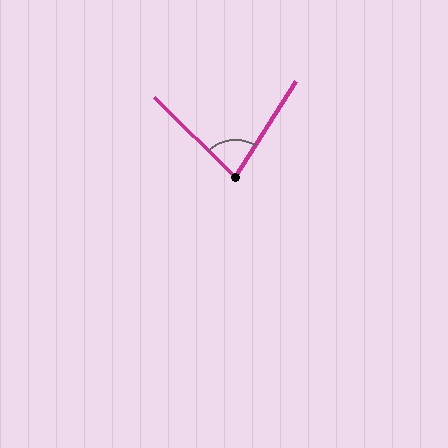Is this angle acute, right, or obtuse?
It is acute.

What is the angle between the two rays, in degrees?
Approximately 78 degrees.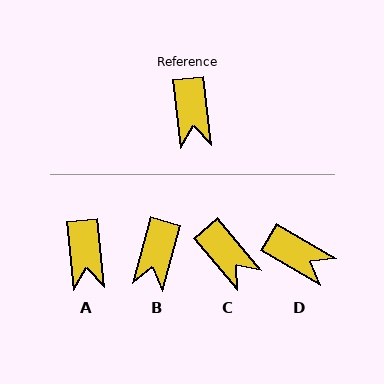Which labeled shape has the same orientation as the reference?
A.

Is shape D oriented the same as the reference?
No, it is off by about 54 degrees.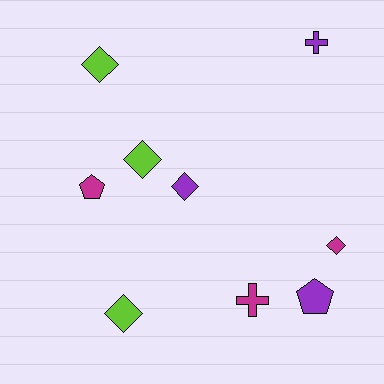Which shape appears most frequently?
Diamond, with 5 objects.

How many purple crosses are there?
There is 1 purple cross.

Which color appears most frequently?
Purple, with 3 objects.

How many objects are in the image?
There are 9 objects.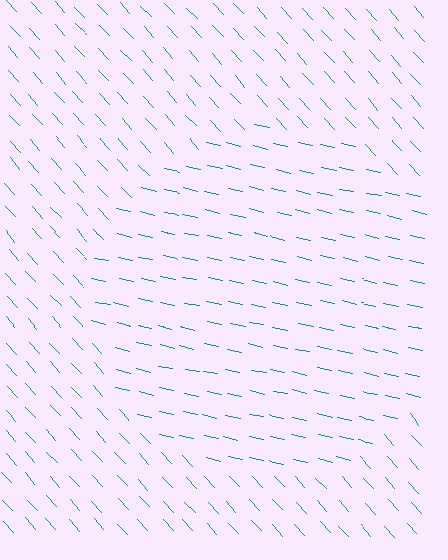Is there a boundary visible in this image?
Yes, there is a texture boundary formed by a change in line orientation.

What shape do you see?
I see a circle.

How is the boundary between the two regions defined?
The boundary is defined purely by a change in line orientation (approximately 35 degrees difference). All lines are the same color and thickness.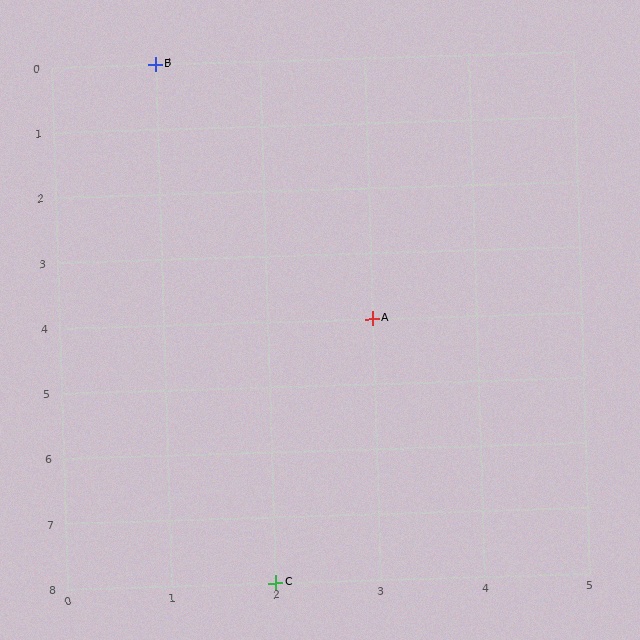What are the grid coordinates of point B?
Point B is at grid coordinates (1, 0).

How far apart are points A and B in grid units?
Points A and B are 2 columns and 4 rows apart (about 4.5 grid units diagonally).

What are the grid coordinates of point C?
Point C is at grid coordinates (2, 8).